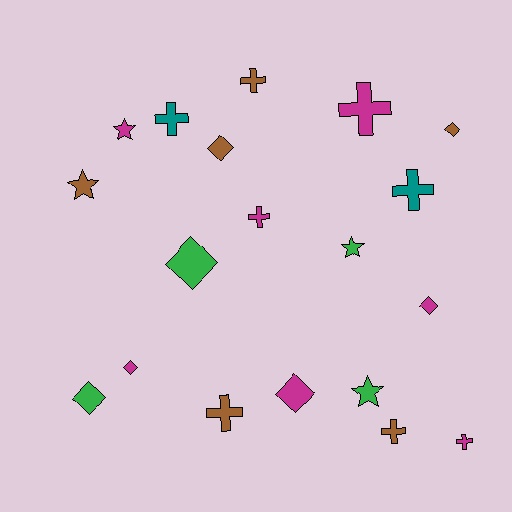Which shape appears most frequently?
Cross, with 8 objects.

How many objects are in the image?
There are 19 objects.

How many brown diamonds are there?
There are 2 brown diamonds.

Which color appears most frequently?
Magenta, with 7 objects.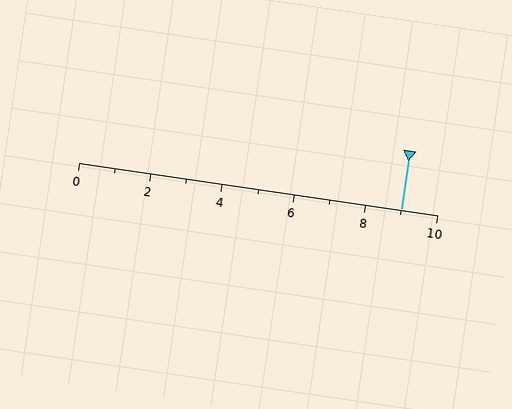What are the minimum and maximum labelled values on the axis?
The axis runs from 0 to 10.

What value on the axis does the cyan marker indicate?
The marker indicates approximately 9.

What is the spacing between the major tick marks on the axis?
The major ticks are spaced 2 apart.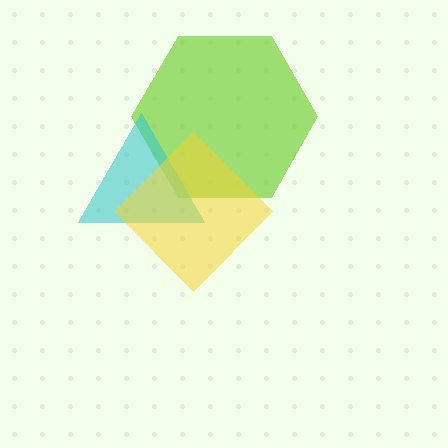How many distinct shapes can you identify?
There are 3 distinct shapes: a lime hexagon, a cyan triangle, a yellow diamond.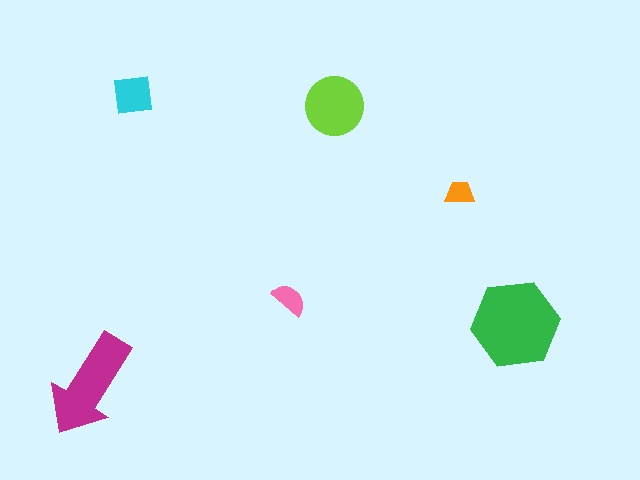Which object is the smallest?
The orange trapezoid.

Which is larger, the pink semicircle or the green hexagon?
The green hexagon.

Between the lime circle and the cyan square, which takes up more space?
The lime circle.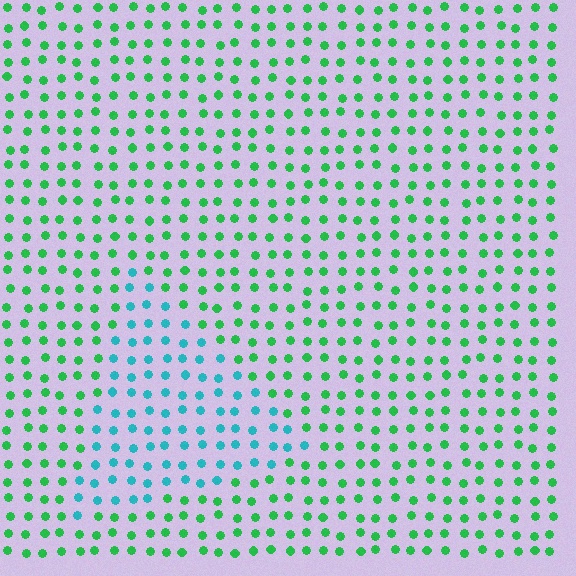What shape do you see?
I see a triangle.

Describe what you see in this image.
The image is filled with small green elements in a uniform arrangement. A triangle-shaped region is visible where the elements are tinted to a slightly different hue, forming a subtle color boundary.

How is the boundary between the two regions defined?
The boundary is defined purely by a slight shift in hue (about 49 degrees). Spacing, size, and orientation are identical on both sides.